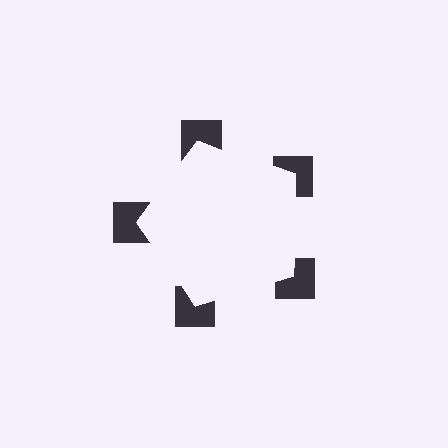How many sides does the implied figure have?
5 sides.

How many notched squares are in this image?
There are 5 — one at each vertex of the illusory pentagon.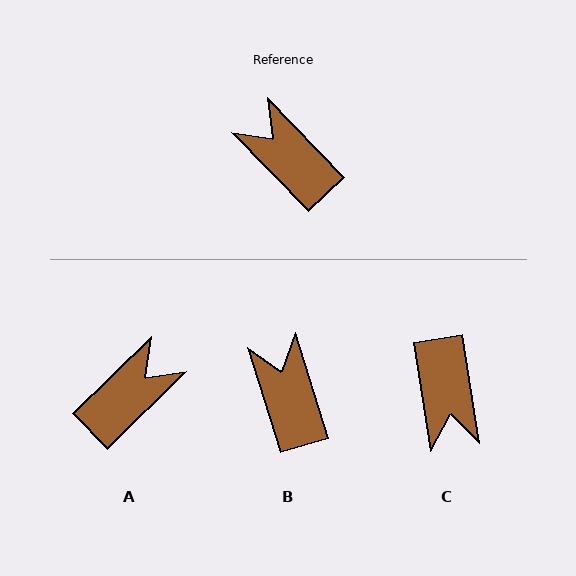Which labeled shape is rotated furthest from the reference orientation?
C, about 145 degrees away.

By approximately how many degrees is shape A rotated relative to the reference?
Approximately 90 degrees clockwise.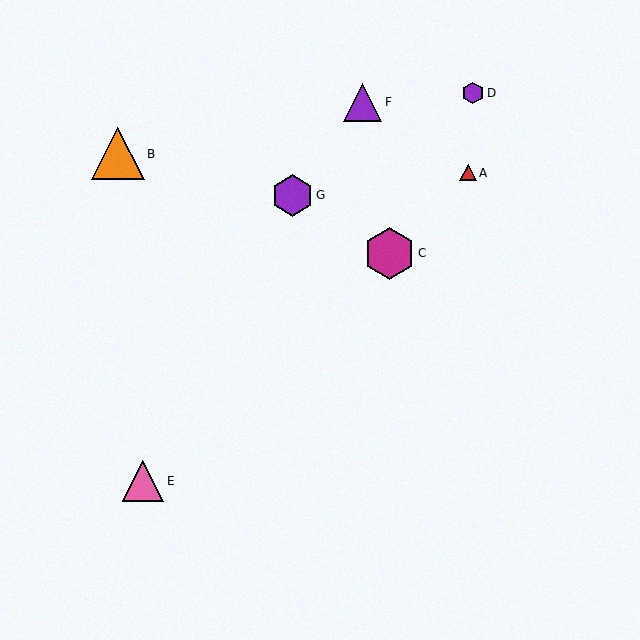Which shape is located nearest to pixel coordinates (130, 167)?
The orange triangle (labeled B) at (118, 154) is nearest to that location.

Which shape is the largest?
The orange triangle (labeled B) is the largest.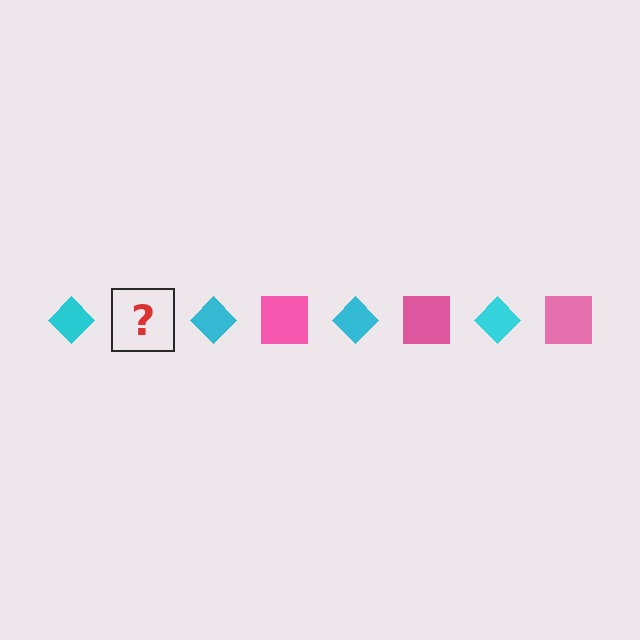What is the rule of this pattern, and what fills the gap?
The rule is that the pattern alternates between cyan diamond and pink square. The gap should be filled with a pink square.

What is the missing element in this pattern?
The missing element is a pink square.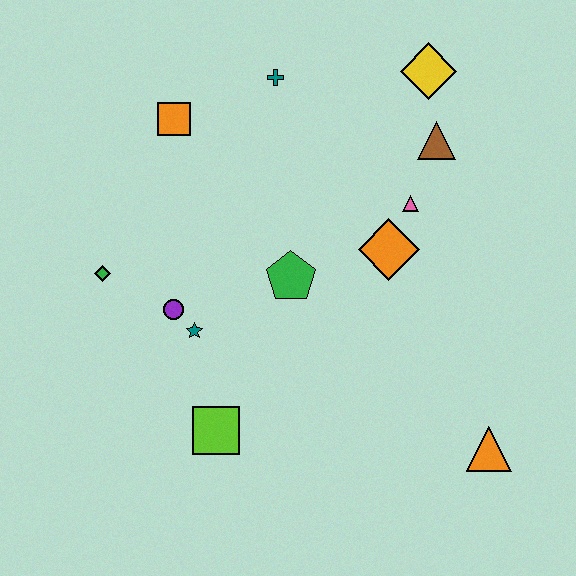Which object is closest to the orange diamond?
The pink triangle is closest to the orange diamond.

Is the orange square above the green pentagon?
Yes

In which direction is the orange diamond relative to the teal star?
The orange diamond is to the right of the teal star.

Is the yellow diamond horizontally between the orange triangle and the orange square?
Yes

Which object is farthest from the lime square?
The yellow diamond is farthest from the lime square.